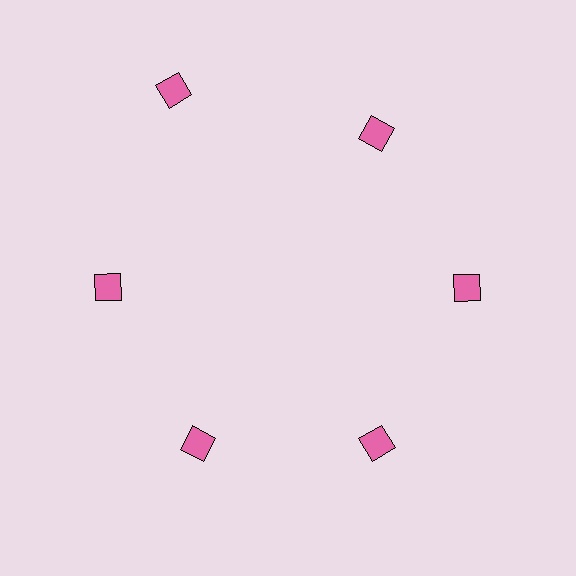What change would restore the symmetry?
The symmetry would be restored by moving it inward, back onto the ring so that all 6 diamonds sit at equal angles and equal distance from the center.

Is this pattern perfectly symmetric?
No. The 6 pink diamonds are arranged in a ring, but one element near the 11 o'clock position is pushed outward from the center, breaking the 6-fold rotational symmetry.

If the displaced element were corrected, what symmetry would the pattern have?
It would have 6-fold rotational symmetry — the pattern would map onto itself every 60 degrees.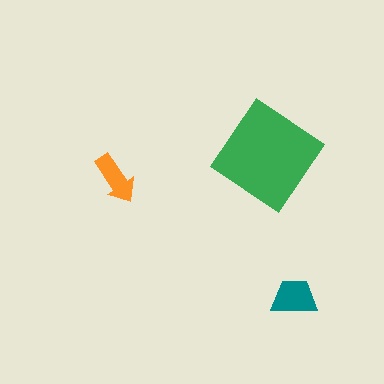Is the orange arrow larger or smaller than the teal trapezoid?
Smaller.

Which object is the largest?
The green diamond.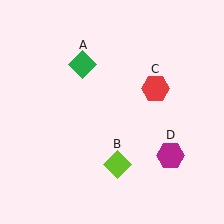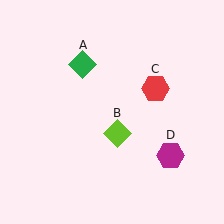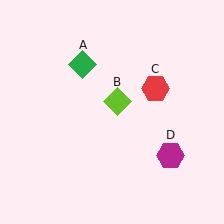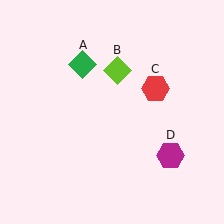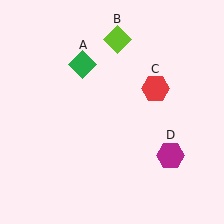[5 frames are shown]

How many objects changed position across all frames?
1 object changed position: lime diamond (object B).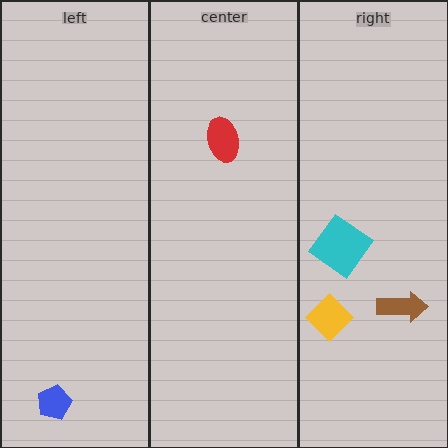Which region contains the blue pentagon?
The left region.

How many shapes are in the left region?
1.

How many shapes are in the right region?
3.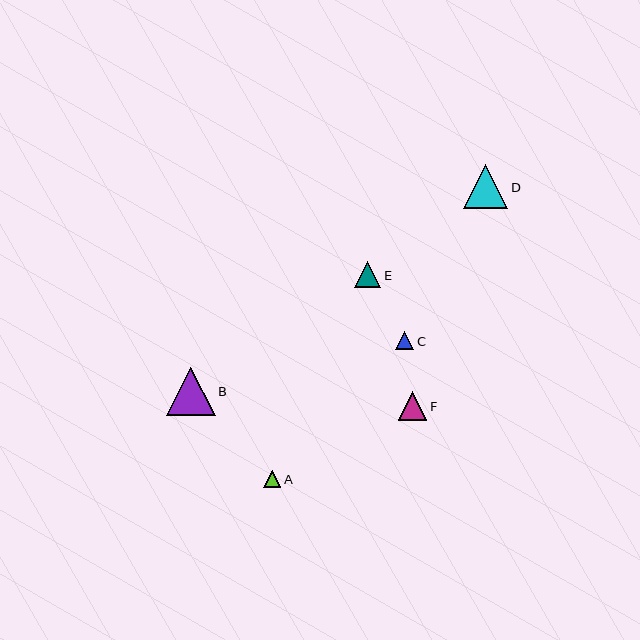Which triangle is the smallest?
Triangle A is the smallest with a size of approximately 17 pixels.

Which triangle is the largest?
Triangle B is the largest with a size of approximately 49 pixels.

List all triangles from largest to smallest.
From largest to smallest: B, D, F, E, C, A.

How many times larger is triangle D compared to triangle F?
Triangle D is approximately 1.5 times the size of triangle F.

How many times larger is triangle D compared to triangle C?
Triangle D is approximately 2.4 times the size of triangle C.